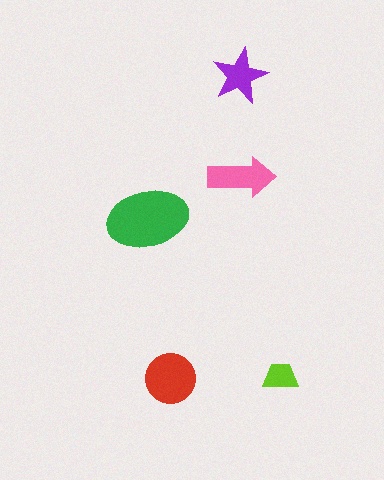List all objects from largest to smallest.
The green ellipse, the red circle, the pink arrow, the purple star, the lime trapezoid.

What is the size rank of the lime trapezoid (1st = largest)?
5th.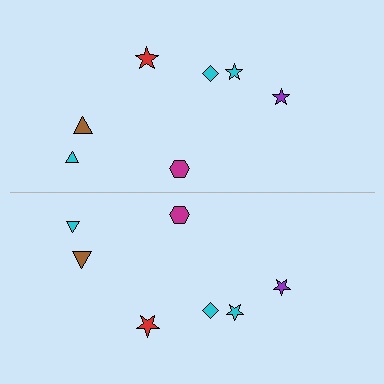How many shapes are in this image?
There are 14 shapes in this image.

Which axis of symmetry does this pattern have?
The pattern has a horizontal axis of symmetry running through the center of the image.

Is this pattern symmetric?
Yes, this pattern has bilateral (reflection) symmetry.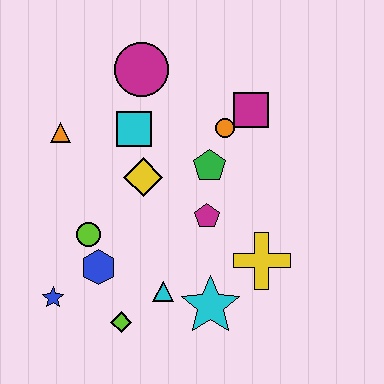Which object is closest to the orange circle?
The magenta square is closest to the orange circle.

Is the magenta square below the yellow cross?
No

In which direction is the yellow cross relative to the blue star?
The yellow cross is to the right of the blue star.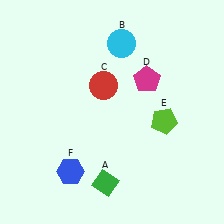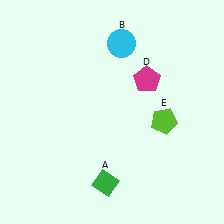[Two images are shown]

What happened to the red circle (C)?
The red circle (C) was removed in Image 2. It was in the top-left area of Image 1.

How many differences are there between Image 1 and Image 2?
There are 2 differences between the two images.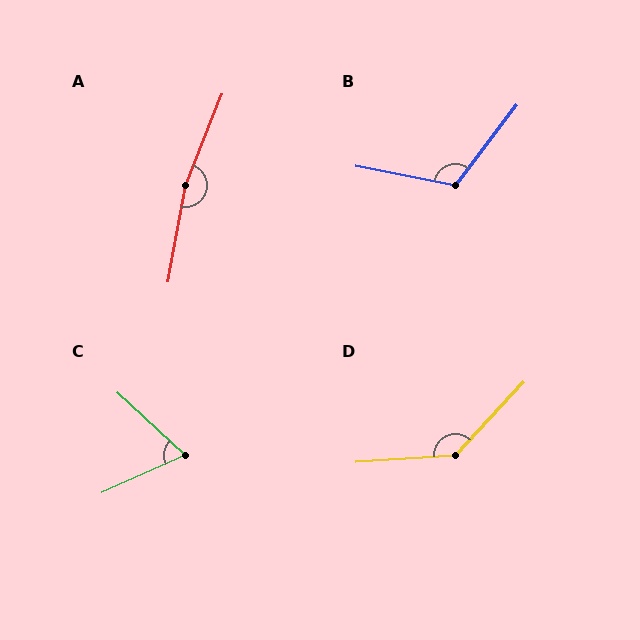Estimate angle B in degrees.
Approximately 116 degrees.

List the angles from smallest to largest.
C (67°), B (116°), D (137°), A (169°).